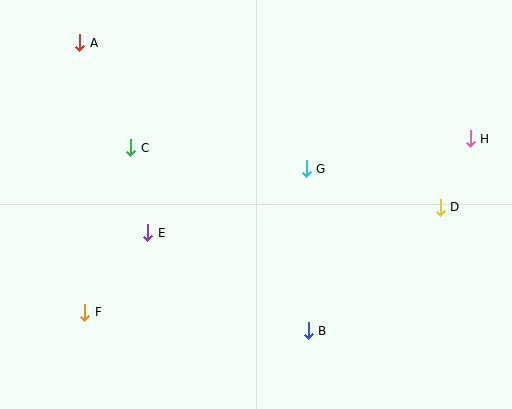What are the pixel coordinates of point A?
Point A is at (80, 43).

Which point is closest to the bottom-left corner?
Point F is closest to the bottom-left corner.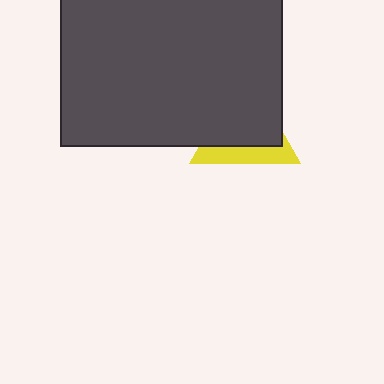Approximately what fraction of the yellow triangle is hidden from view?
Roughly 69% of the yellow triangle is hidden behind the dark gray rectangle.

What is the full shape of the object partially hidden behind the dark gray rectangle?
The partially hidden object is a yellow triangle.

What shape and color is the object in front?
The object in front is a dark gray rectangle.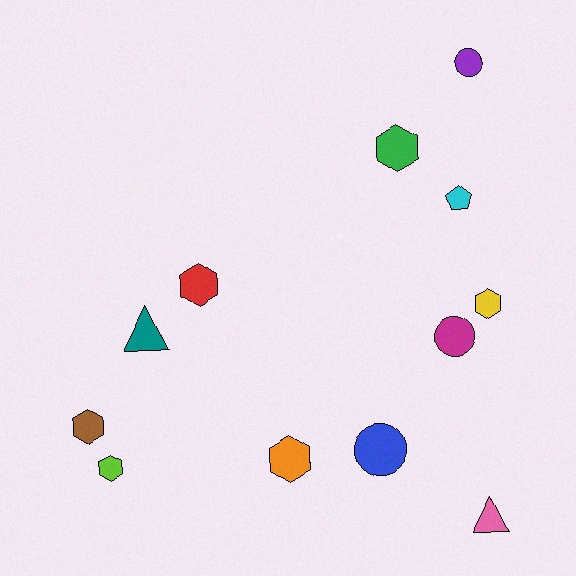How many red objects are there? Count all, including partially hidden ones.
There is 1 red object.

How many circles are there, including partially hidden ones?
There are 3 circles.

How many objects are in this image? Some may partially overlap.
There are 12 objects.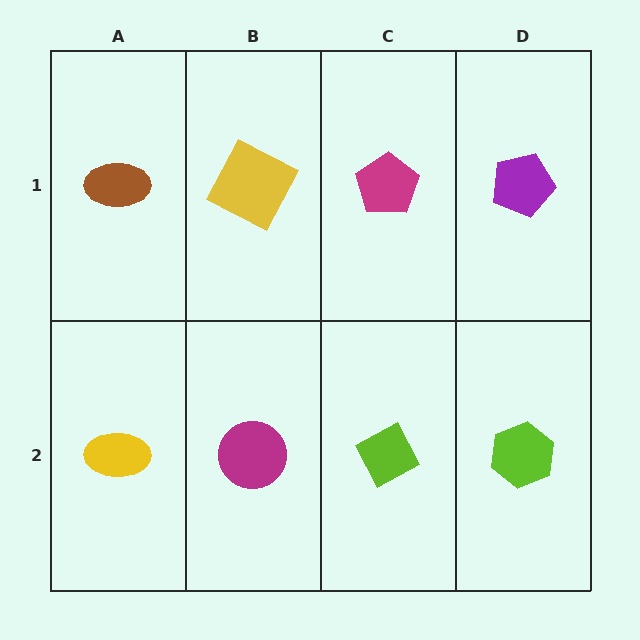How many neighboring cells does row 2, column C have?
3.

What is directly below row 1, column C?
A lime diamond.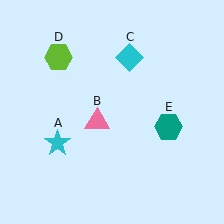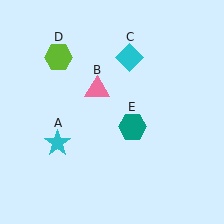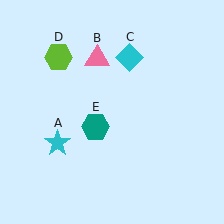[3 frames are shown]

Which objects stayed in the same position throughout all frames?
Cyan star (object A) and cyan diamond (object C) and lime hexagon (object D) remained stationary.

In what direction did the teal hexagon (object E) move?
The teal hexagon (object E) moved left.